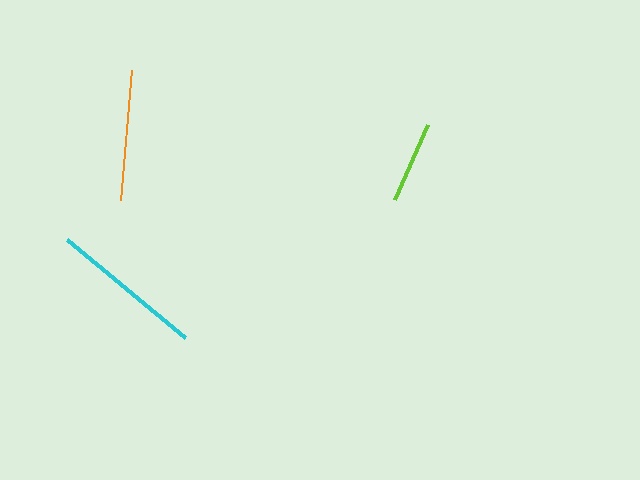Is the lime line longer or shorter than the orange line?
The orange line is longer than the lime line.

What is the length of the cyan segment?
The cyan segment is approximately 153 pixels long.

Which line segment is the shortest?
The lime line is the shortest at approximately 81 pixels.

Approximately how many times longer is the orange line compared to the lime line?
The orange line is approximately 1.6 times the length of the lime line.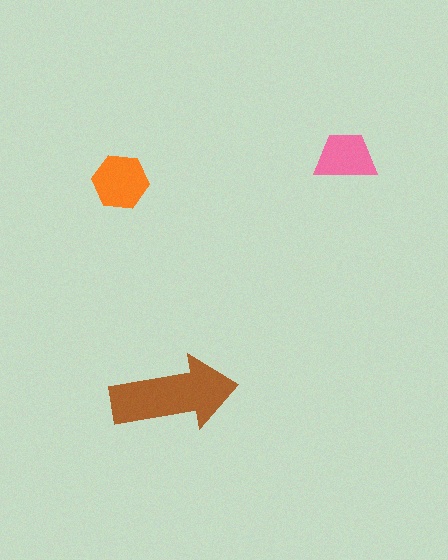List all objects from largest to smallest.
The brown arrow, the orange hexagon, the pink trapezoid.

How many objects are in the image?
There are 3 objects in the image.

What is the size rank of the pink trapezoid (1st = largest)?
3rd.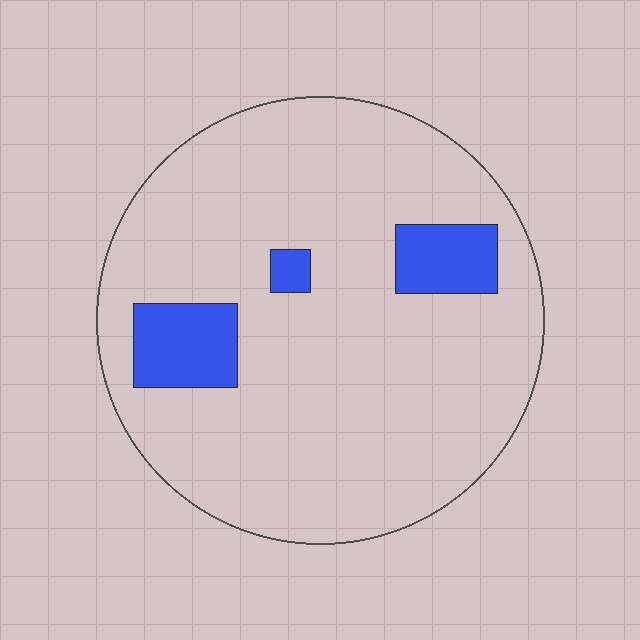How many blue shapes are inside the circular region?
3.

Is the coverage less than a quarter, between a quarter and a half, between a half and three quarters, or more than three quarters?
Less than a quarter.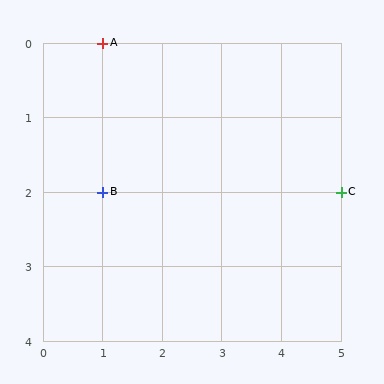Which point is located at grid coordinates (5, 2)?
Point C is at (5, 2).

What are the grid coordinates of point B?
Point B is at grid coordinates (1, 2).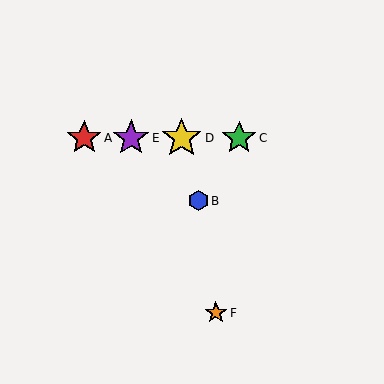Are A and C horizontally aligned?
Yes, both are at y≈138.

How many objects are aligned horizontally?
4 objects (A, C, D, E) are aligned horizontally.